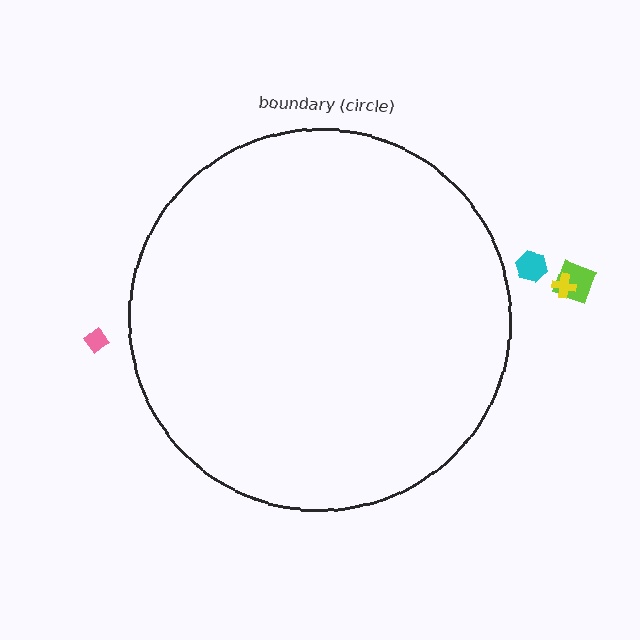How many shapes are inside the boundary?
0 inside, 4 outside.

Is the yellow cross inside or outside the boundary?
Outside.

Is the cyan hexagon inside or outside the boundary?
Outside.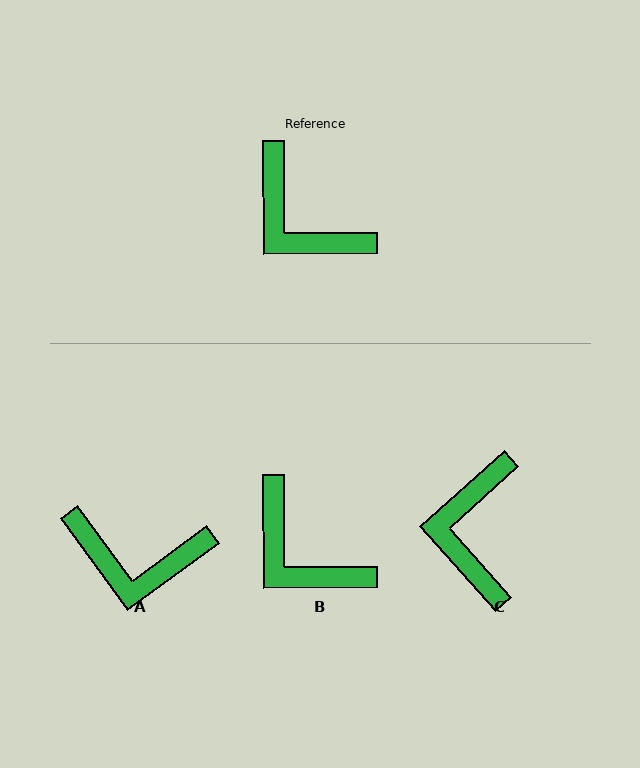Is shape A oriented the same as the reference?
No, it is off by about 36 degrees.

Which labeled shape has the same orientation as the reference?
B.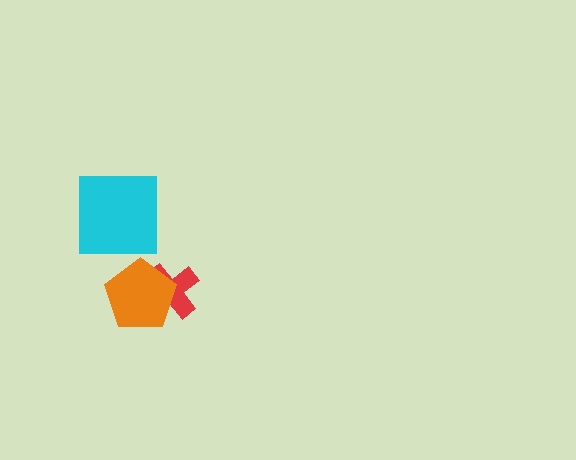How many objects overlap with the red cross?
1 object overlaps with the red cross.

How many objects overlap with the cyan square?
0 objects overlap with the cyan square.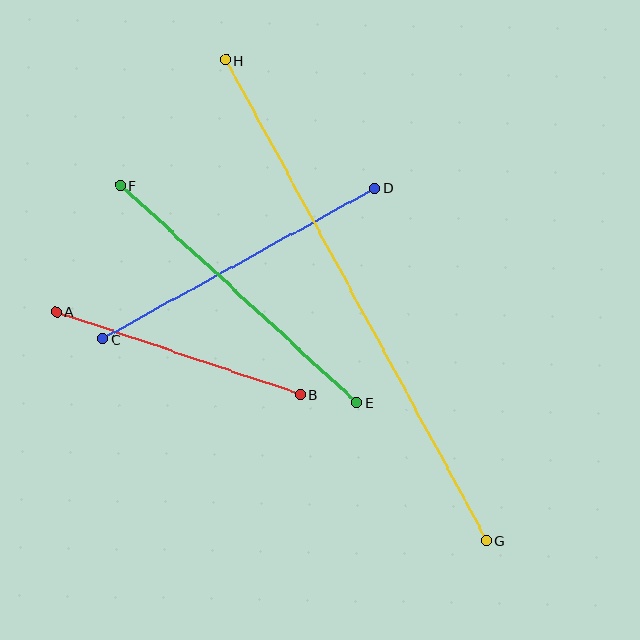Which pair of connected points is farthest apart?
Points G and H are farthest apart.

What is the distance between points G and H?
The distance is approximately 547 pixels.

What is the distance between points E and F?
The distance is approximately 320 pixels.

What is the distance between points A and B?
The distance is approximately 257 pixels.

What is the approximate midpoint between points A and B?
The midpoint is at approximately (178, 353) pixels.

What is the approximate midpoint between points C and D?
The midpoint is at approximately (239, 264) pixels.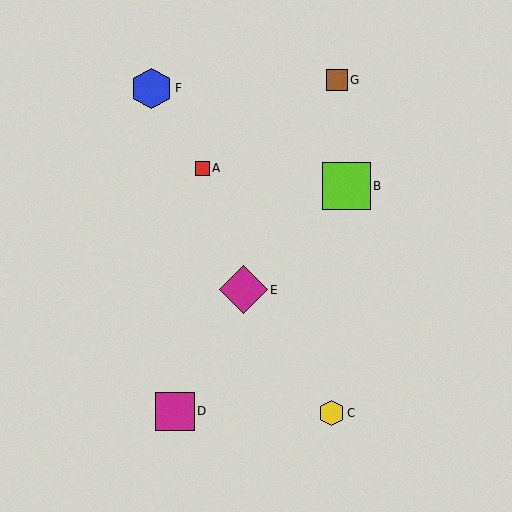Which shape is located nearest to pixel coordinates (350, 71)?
The brown square (labeled G) at (337, 80) is nearest to that location.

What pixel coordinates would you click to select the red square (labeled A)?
Click at (203, 168) to select the red square A.